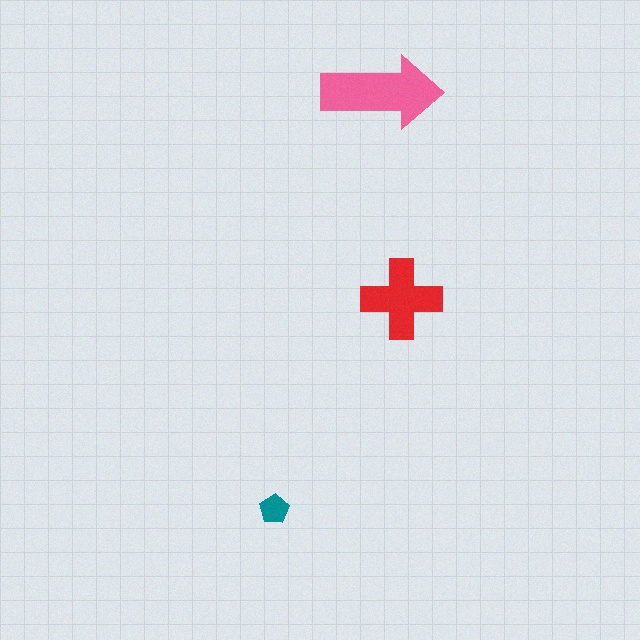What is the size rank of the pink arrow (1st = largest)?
1st.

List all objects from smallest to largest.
The teal pentagon, the red cross, the pink arrow.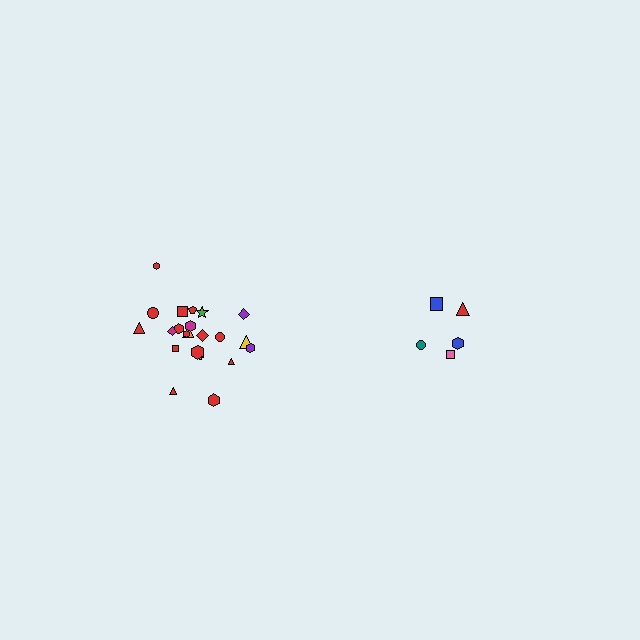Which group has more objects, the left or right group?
The left group.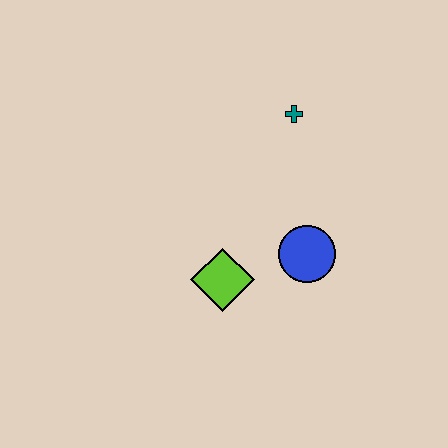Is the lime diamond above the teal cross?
No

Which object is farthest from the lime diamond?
The teal cross is farthest from the lime diamond.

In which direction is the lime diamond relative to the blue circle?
The lime diamond is to the left of the blue circle.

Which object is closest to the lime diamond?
The blue circle is closest to the lime diamond.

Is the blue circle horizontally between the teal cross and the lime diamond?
No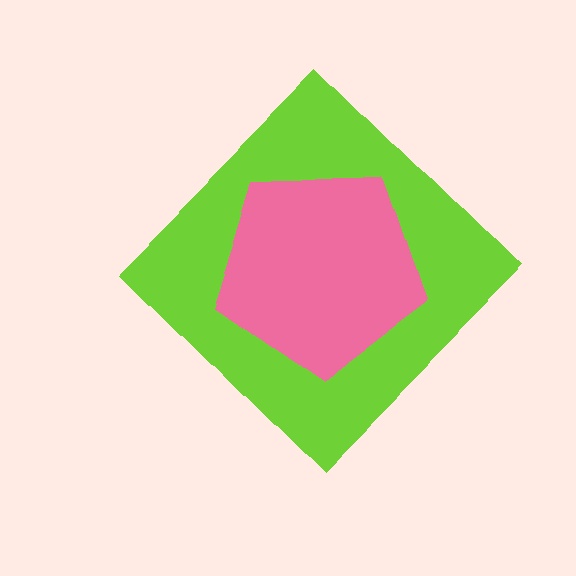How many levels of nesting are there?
2.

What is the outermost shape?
The lime diamond.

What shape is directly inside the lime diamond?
The pink pentagon.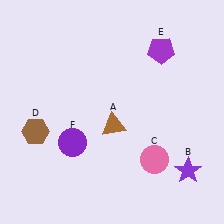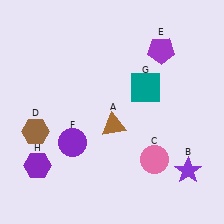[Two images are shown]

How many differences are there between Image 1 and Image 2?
There are 2 differences between the two images.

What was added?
A teal square (G), a purple hexagon (H) were added in Image 2.